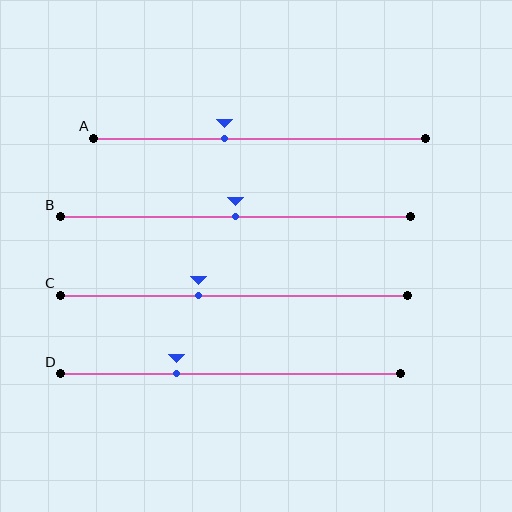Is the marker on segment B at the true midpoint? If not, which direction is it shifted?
Yes, the marker on segment B is at the true midpoint.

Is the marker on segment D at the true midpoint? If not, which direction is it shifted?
No, the marker on segment D is shifted to the left by about 16% of the segment length.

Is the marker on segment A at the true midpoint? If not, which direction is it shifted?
No, the marker on segment A is shifted to the left by about 11% of the segment length.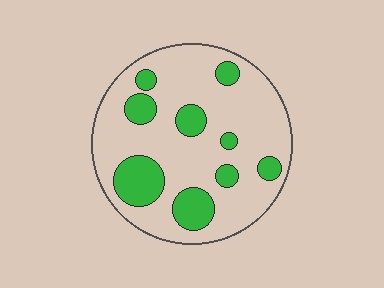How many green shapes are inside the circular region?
9.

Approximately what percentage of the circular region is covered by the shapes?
Approximately 25%.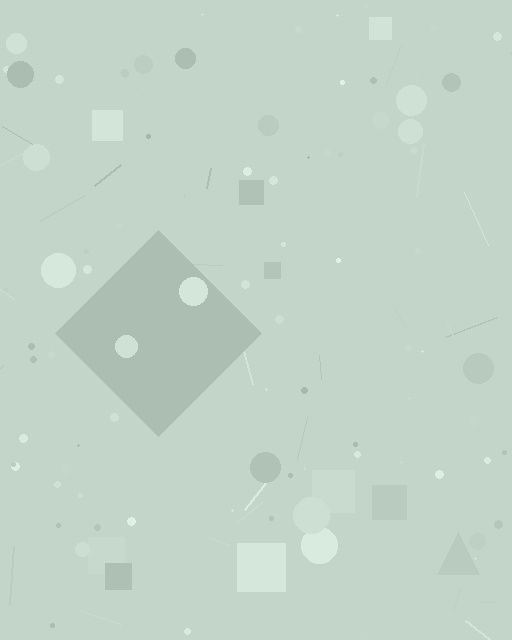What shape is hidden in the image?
A diamond is hidden in the image.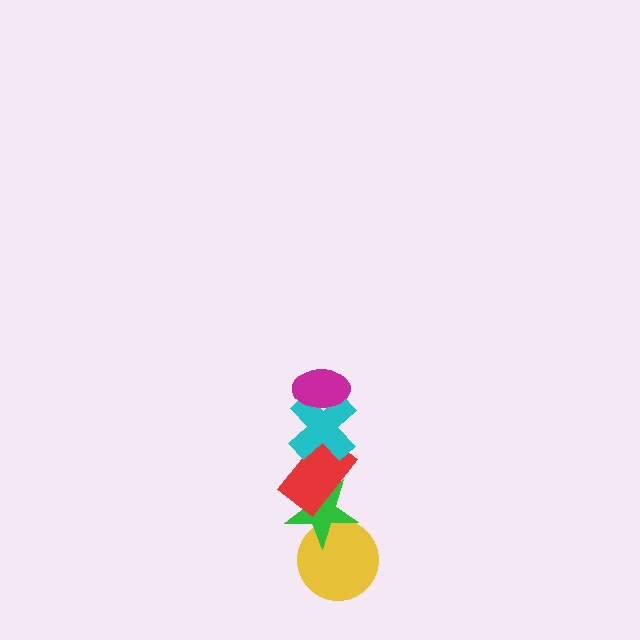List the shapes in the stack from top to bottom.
From top to bottom: the magenta ellipse, the cyan cross, the red rectangle, the green star, the yellow circle.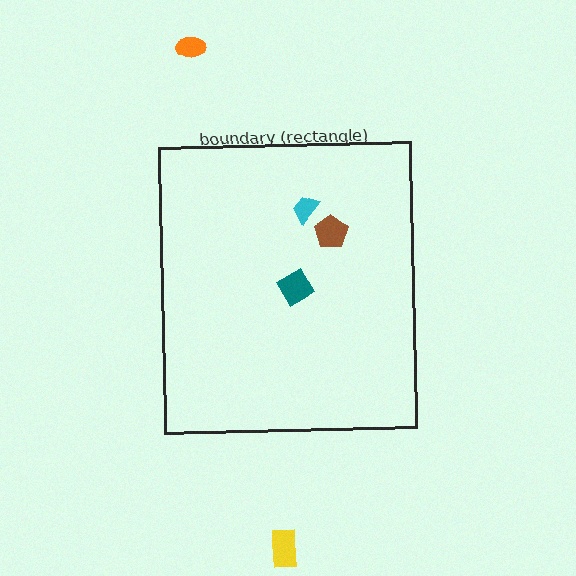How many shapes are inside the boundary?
3 inside, 2 outside.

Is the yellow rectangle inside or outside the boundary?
Outside.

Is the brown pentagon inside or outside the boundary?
Inside.